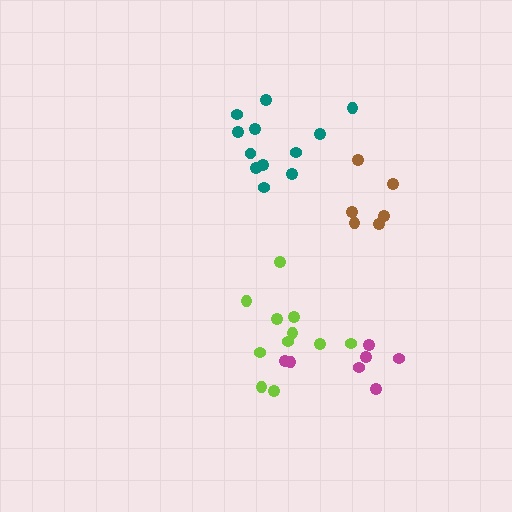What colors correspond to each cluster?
The clusters are colored: lime, teal, magenta, brown.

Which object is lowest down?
The magenta cluster is bottommost.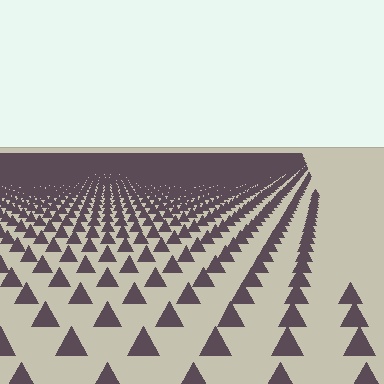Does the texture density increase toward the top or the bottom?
Density increases toward the top.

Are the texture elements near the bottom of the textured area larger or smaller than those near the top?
Larger. Near the bottom, elements are closer to the viewer and appear at a bigger on-screen size.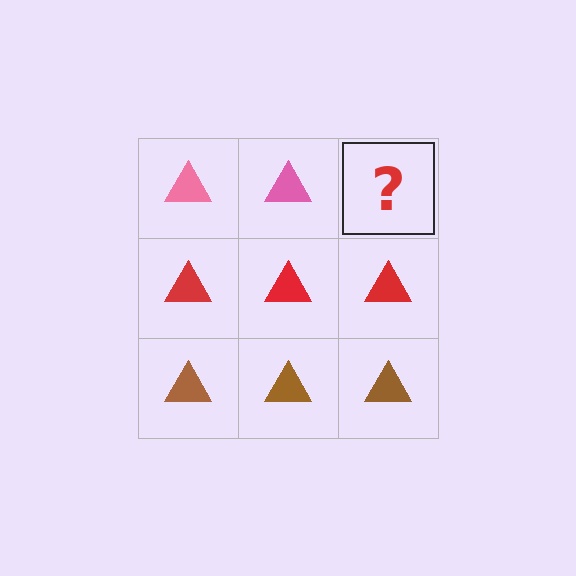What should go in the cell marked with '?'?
The missing cell should contain a pink triangle.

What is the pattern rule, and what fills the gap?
The rule is that each row has a consistent color. The gap should be filled with a pink triangle.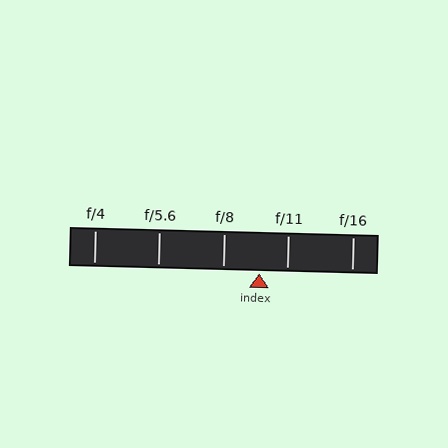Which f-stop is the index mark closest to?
The index mark is closest to f/11.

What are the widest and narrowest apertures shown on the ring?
The widest aperture shown is f/4 and the narrowest is f/16.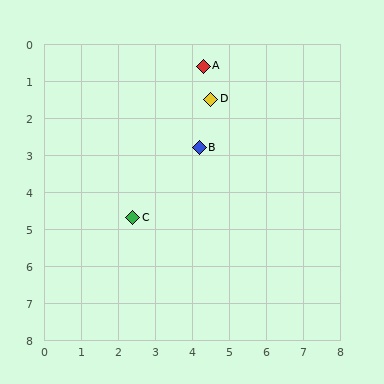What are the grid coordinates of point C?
Point C is at approximately (2.4, 4.7).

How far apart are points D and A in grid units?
Points D and A are about 0.9 grid units apart.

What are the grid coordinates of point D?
Point D is at approximately (4.5, 1.5).